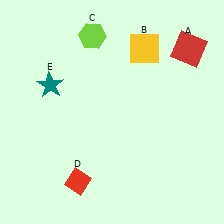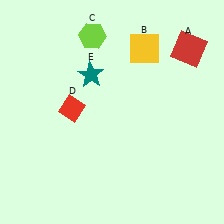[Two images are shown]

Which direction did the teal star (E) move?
The teal star (E) moved right.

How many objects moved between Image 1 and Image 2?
2 objects moved between the two images.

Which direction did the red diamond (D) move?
The red diamond (D) moved up.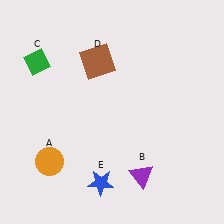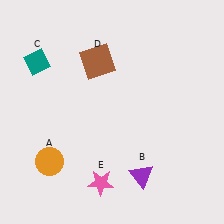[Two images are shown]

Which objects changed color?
C changed from green to teal. E changed from blue to pink.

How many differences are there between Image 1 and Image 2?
There are 2 differences between the two images.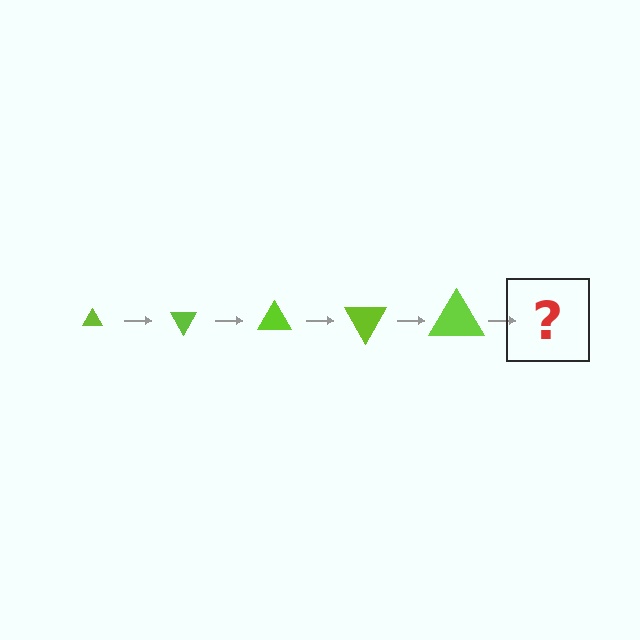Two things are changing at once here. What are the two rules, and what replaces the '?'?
The two rules are that the triangle grows larger each step and it rotates 60 degrees each step. The '?' should be a triangle, larger than the previous one and rotated 300 degrees from the start.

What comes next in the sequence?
The next element should be a triangle, larger than the previous one and rotated 300 degrees from the start.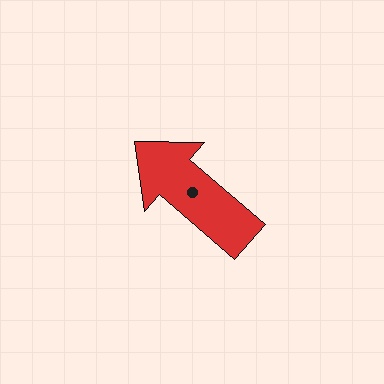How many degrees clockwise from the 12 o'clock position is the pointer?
Approximately 311 degrees.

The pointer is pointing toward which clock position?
Roughly 10 o'clock.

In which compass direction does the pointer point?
Northwest.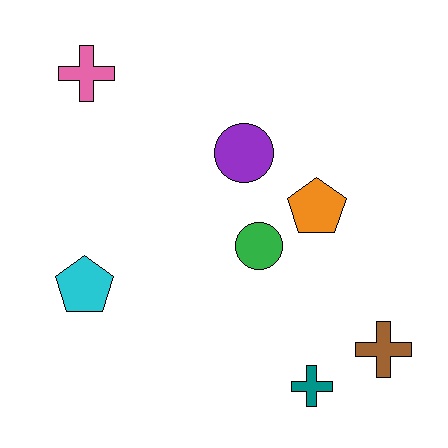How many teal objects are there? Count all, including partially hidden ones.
There is 1 teal object.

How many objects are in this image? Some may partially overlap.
There are 7 objects.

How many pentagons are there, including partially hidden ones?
There are 2 pentagons.